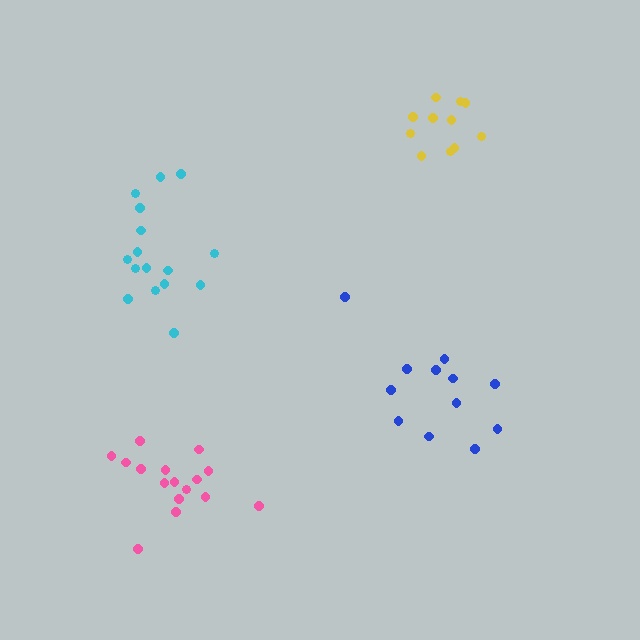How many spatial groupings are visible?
There are 4 spatial groupings.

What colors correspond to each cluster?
The clusters are colored: pink, cyan, blue, yellow.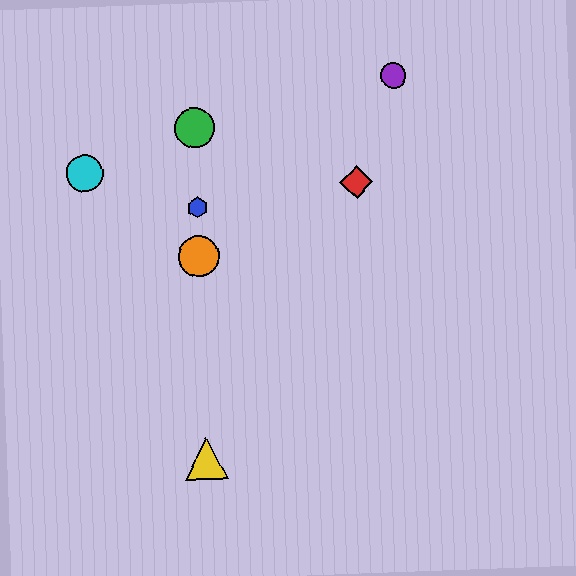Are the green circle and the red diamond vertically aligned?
No, the green circle is at x≈194 and the red diamond is at x≈357.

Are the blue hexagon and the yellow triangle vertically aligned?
Yes, both are at x≈197.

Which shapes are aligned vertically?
The blue hexagon, the green circle, the yellow triangle, the orange circle are aligned vertically.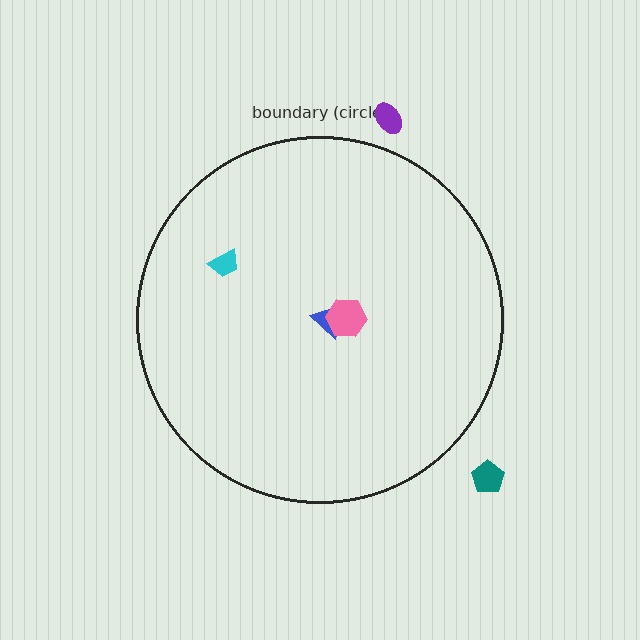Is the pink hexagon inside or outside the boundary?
Inside.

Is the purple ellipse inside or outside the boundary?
Outside.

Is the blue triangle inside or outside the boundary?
Inside.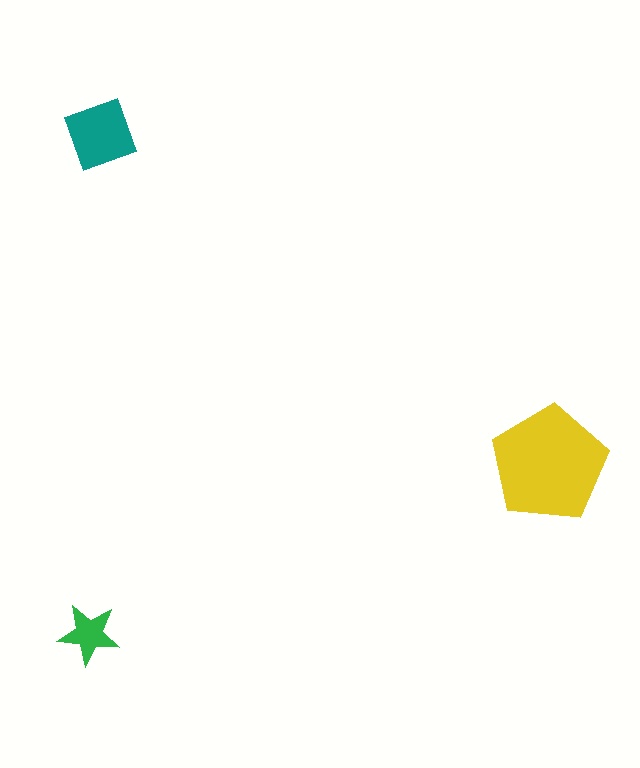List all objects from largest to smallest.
The yellow pentagon, the teal diamond, the green star.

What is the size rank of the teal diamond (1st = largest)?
2nd.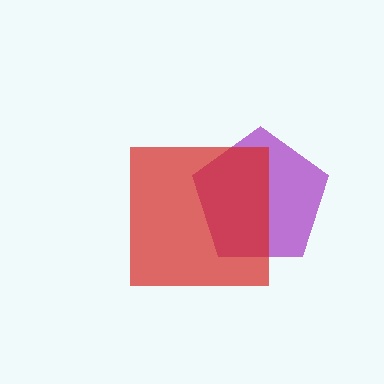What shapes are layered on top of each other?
The layered shapes are: a purple pentagon, a red square.